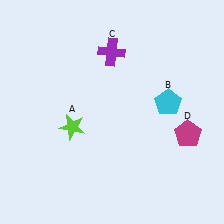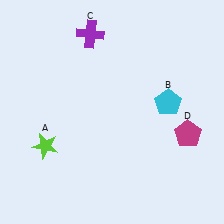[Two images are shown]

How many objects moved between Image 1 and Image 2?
2 objects moved between the two images.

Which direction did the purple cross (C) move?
The purple cross (C) moved left.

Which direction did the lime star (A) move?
The lime star (A) moved left.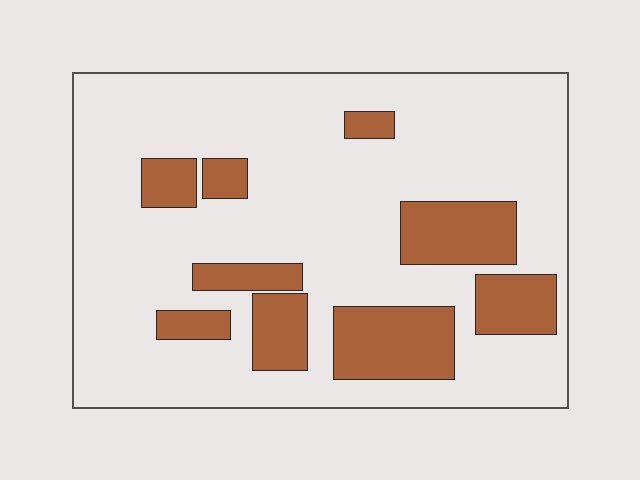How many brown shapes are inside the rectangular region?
9.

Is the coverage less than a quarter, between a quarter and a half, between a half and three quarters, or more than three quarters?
Less than a quarter.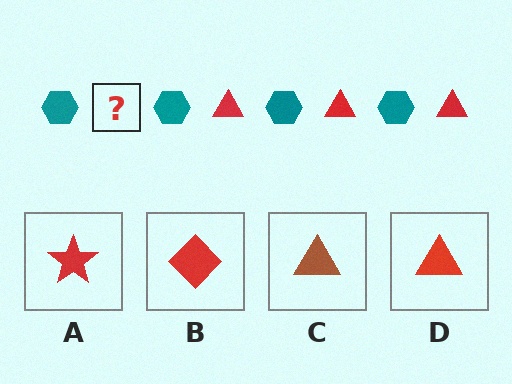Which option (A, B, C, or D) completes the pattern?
D.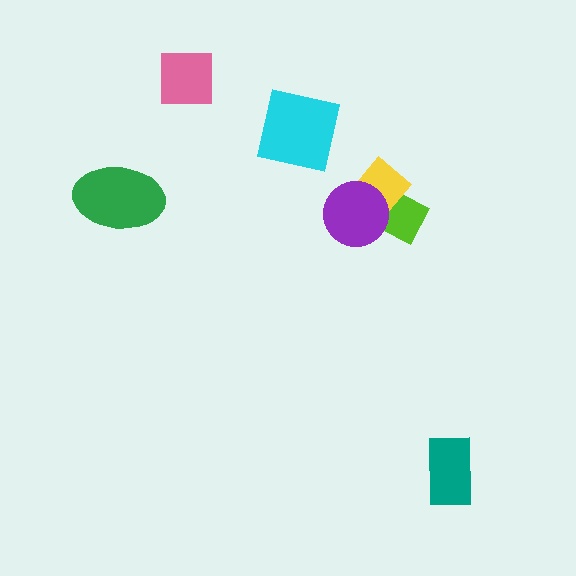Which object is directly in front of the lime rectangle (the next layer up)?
The yellow diamond is directly in front of the lime rectangle.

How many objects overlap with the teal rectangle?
0 objects overlap with the teal rectangle.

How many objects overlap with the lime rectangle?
2 objects overlap with the lime rectangle.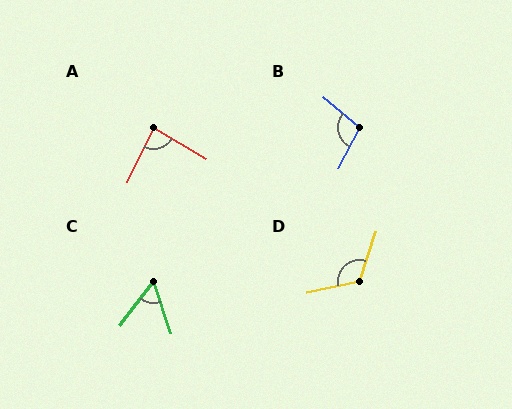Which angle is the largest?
D, at approximately 119 degrees.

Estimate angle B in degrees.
Approximately 102 degrees.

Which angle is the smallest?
C, at approximately 56 degrees.